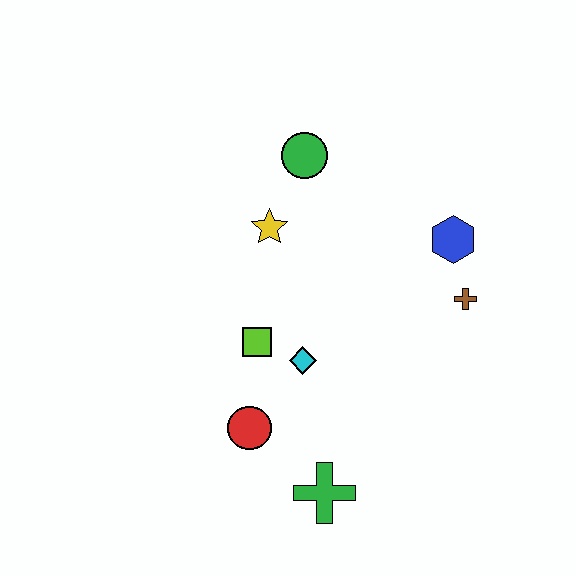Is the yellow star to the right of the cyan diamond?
No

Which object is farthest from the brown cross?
The red circle is farthest from the brown cross.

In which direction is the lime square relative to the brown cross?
The lime square is to the left of the brown cross.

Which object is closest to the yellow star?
The green circle is closest to the yellow star.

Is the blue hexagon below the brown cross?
No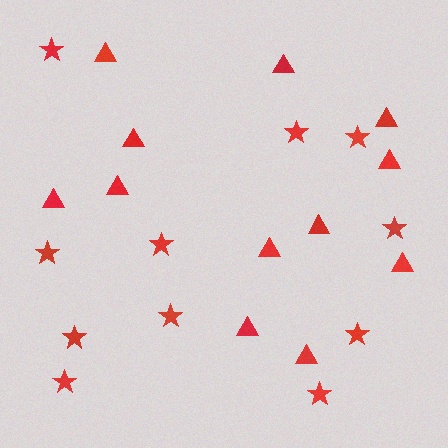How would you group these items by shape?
There are 2 groups: one group of triangles (12) and one group of stars (11).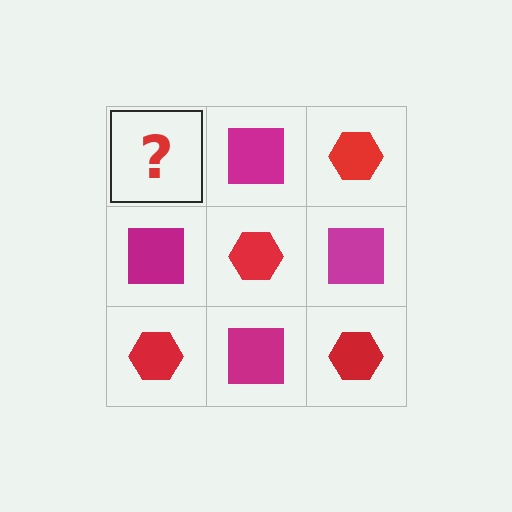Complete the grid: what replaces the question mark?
The question mark should be replaced with a red hexagon.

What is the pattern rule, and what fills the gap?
The rule is that it alternates red hexagon and magenta square in a checkerboard pattern. The gap should be filled with a red hexagon.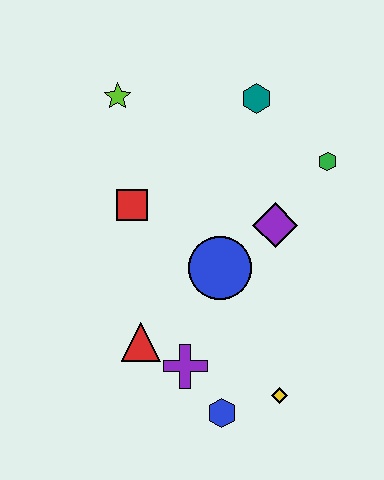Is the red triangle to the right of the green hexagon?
No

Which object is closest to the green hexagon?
The purple diamond is closest to the green hexagon.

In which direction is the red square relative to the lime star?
The red square is below the lime star.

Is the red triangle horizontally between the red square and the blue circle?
Yes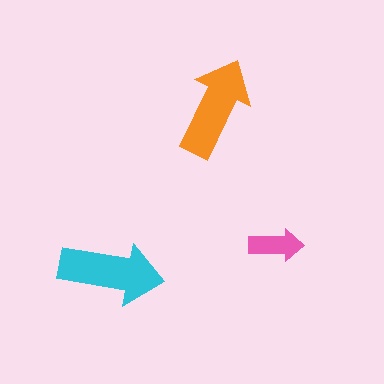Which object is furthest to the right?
The pink arrow is rightmost.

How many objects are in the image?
There are 3 objects in the image.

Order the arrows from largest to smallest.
the cyan one, the orange one, the pink one.